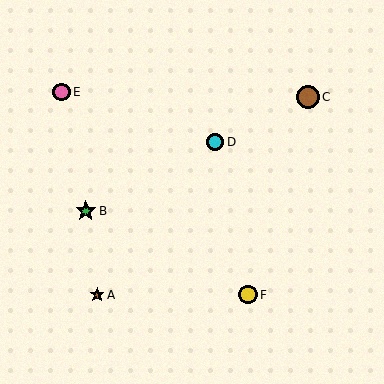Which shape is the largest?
The brown circle (labeled C) is the largest.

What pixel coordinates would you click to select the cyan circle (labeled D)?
Click at (215, 142) to select the cyan circle D.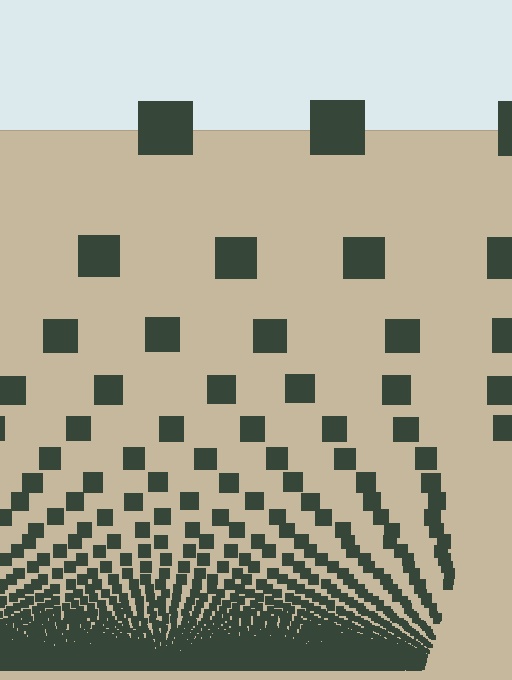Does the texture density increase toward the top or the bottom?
Density increases toward the bottom.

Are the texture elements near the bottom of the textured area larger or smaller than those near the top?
Smaller. The gradient is inverted — elements near the bottom are smaller and denser.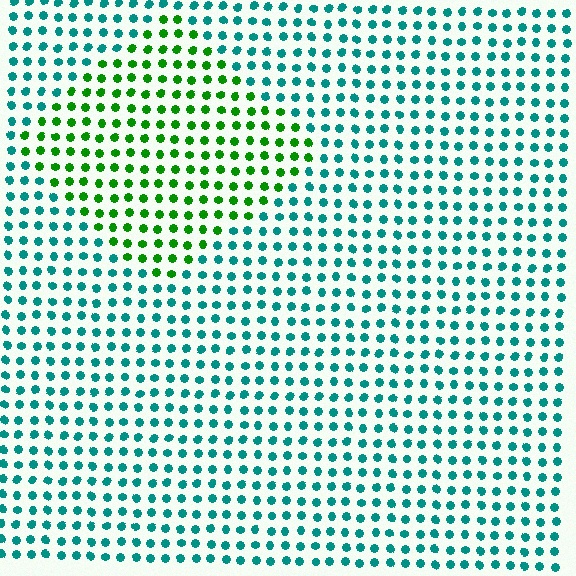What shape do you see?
I see a diamond.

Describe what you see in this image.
The image is filled with small teal elements in a uniform arrangement. A diamond-shaped region is visible where the elements are tinted to a slightly different hue, forming a subtle color boundary.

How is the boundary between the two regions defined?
The boundary is defined purely by a slight shift in hue (about 57 degrees). Spacing, size, and orientation are identical on both sides.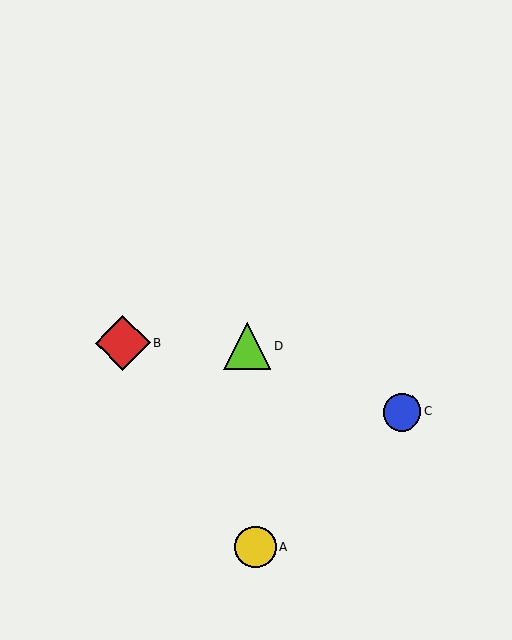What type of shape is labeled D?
Shape D is a lime triangle.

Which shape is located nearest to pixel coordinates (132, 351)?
The red diamond (labeled B) at (123, 343) is nearest to that location.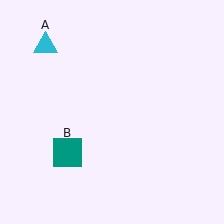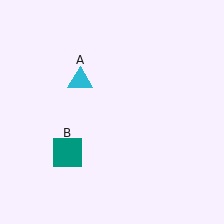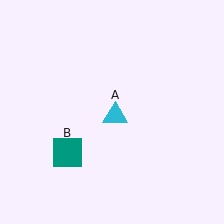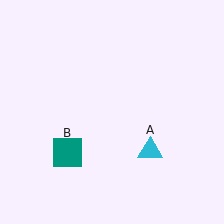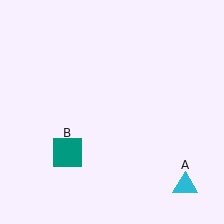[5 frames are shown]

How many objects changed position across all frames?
1 object changed position: cyan triangle (object A).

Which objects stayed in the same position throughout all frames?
Teal square (object B) remained stationary.